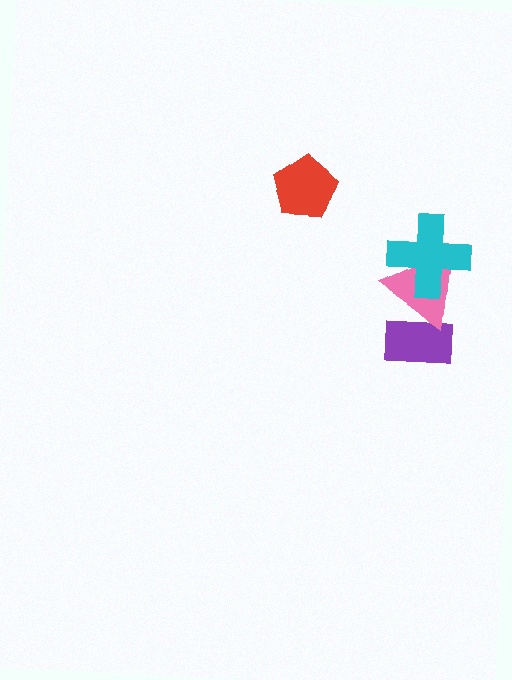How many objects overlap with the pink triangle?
2 objects overlap with the pink triangle.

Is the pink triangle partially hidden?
Yes, it is partially covered by another shape.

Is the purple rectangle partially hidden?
Yes, it is partially covered by another shape.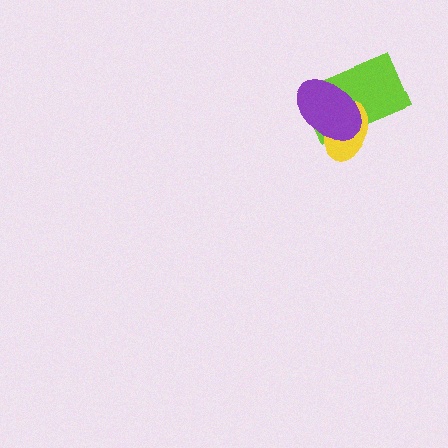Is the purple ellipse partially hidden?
No, no other shape covers it.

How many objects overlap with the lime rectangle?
2 objects overlap with the lime rectangle.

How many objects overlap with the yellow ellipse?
2 objects overlap with the yellow ellipse.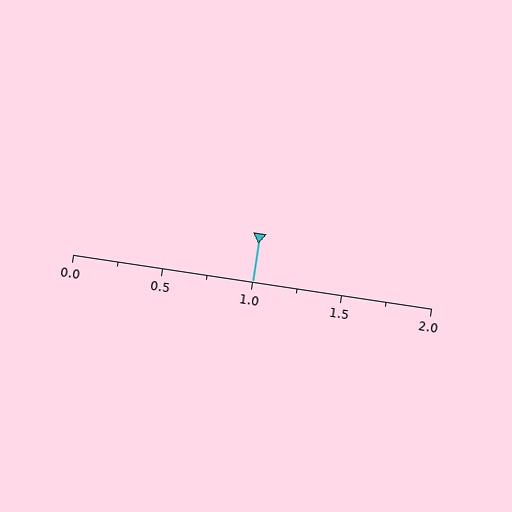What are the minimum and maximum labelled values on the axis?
The axis runs from 0.0 to 2.0.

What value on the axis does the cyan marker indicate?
The marker indicates approximately 1.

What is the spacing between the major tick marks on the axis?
The major ticks are spaced 0.5 apart.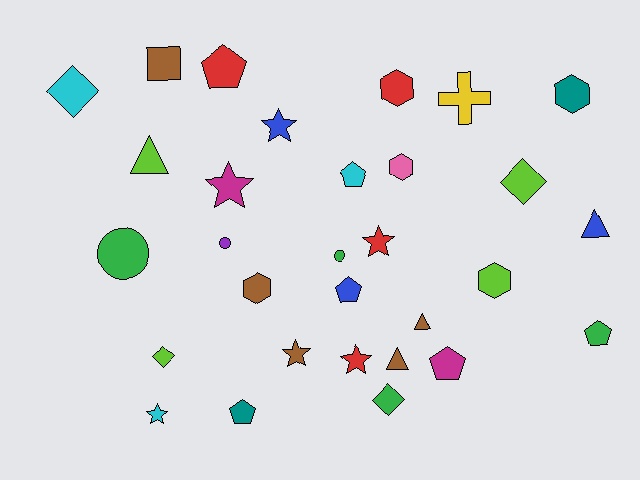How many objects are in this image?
There are 30 objects.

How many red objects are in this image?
There are 4 red objects.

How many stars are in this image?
There are 6 stars.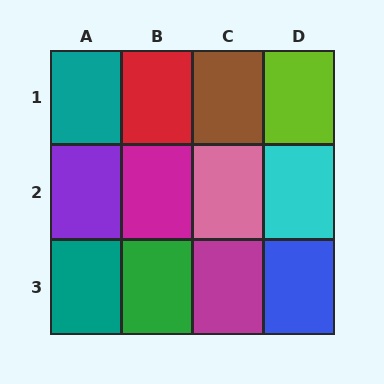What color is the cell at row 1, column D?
Lime.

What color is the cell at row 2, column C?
Pink.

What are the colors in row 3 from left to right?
Teal, green, magenta, blue.